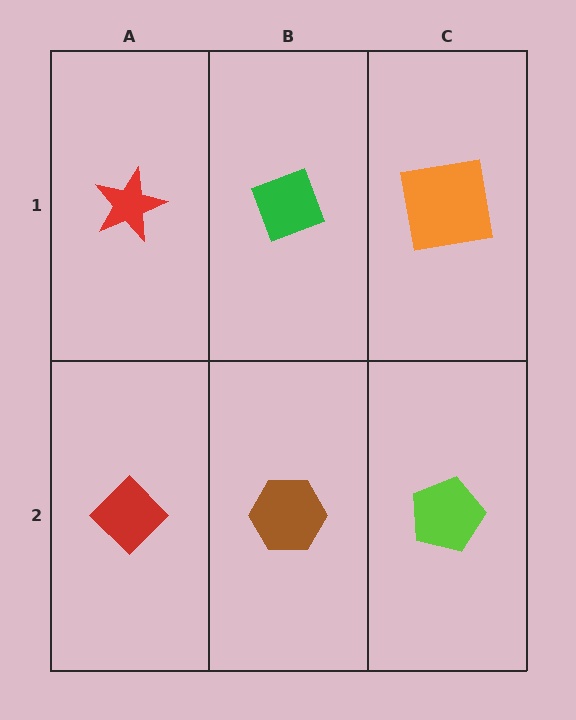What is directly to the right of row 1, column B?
An orange square.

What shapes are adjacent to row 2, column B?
A green diamond (row 1, column B), a red diamond (row 2, column A), a lime pentagon (row 2, column C).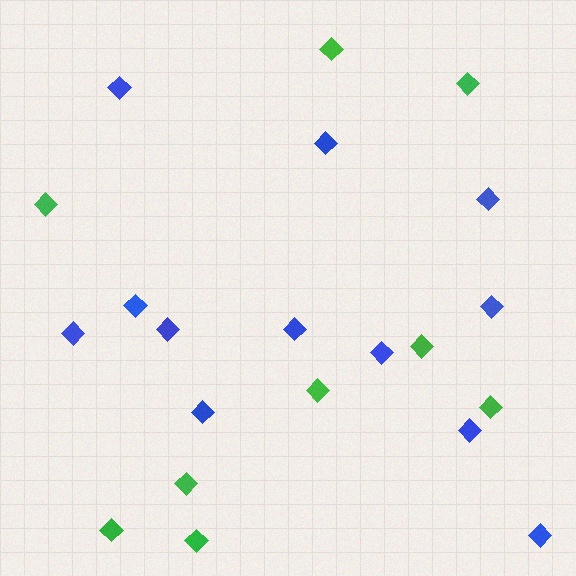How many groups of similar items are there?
There are 2 groups: one group of blue diamonds (12) and one group of green diamonds (9).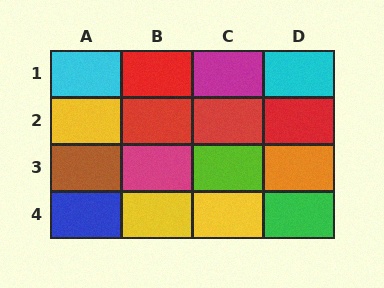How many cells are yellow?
3 cells are yellow.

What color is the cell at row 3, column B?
Magenta.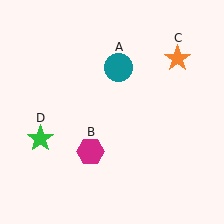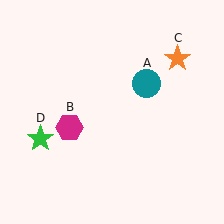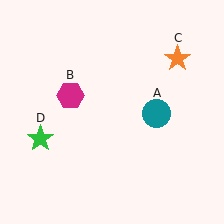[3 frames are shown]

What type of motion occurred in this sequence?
The teal circle (object A), magenta hexagon (object B) rotated clockwise around the center of the scene.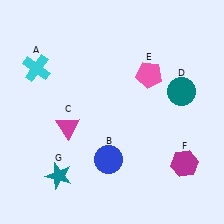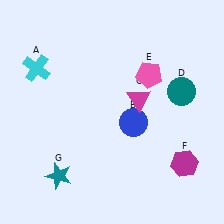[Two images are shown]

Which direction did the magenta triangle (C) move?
The magenta triangle (C) moved right.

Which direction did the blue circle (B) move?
The blue circle (B) moved up.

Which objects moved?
The objects that moved are: the blue circle (B), the magenta triangle (C).